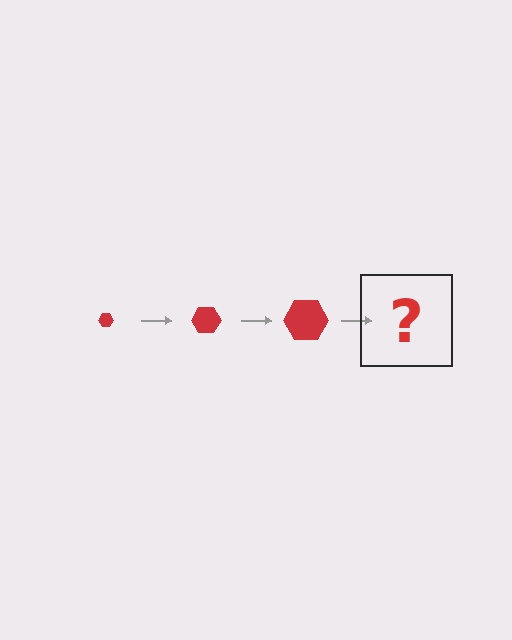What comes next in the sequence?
The next element should be a red hexagon, larger than the previous one.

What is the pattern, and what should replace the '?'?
The pattern is that the hexagon gets progressively larger each step. The '?' should be a red hexagon, larger than the previous one.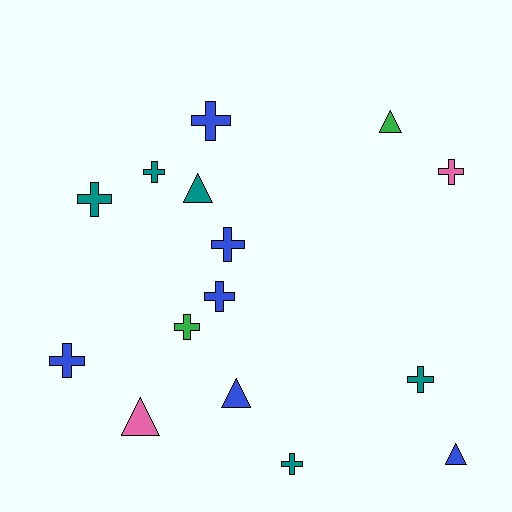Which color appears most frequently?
Blue, with 6 objects.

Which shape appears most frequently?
Cross, with 10 objects.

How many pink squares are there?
There are no pink squares.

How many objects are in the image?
There are 15 objects.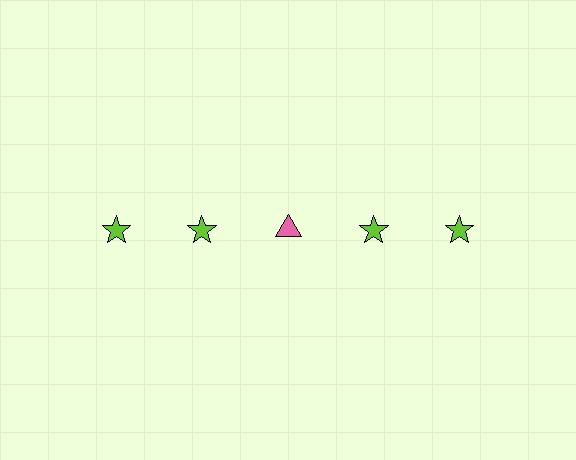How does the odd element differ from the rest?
It differs in both color (pink instead of lime) and shape (triangle instead of star).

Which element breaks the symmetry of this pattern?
The pink triangle in the top row, center column breaks the symmetry. All other shapes are lime stars.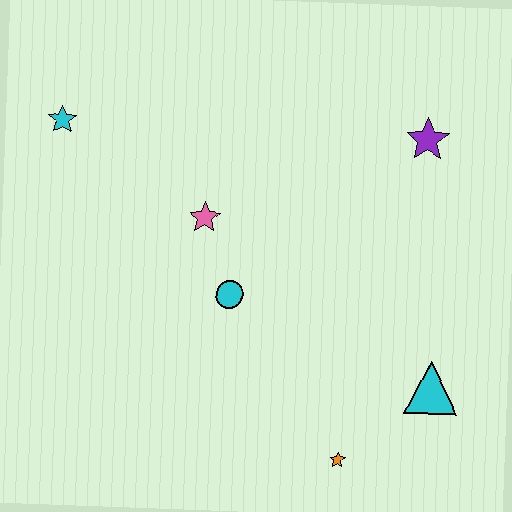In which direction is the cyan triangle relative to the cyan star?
The cyan triangle is to the right of the cyan star.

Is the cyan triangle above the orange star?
Yes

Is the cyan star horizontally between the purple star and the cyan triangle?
No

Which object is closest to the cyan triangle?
The orange star is closest to the cyan triangle.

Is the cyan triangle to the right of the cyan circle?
Yes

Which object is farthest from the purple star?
The cyan star is farthest from the purple star.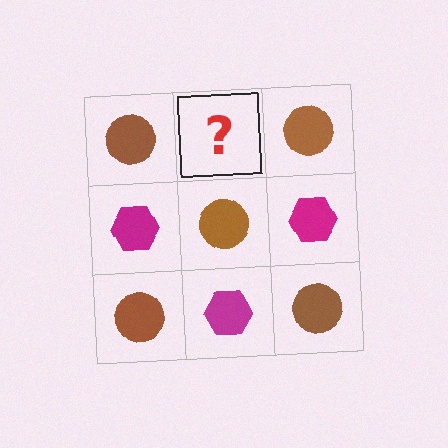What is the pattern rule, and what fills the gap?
The rule is that it alternates brown circle and magenta hexagon in a checkerboard pattern. The gap should be filled with a magenta hexagon.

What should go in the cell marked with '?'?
The missing cell should contain a magenta hexagon.